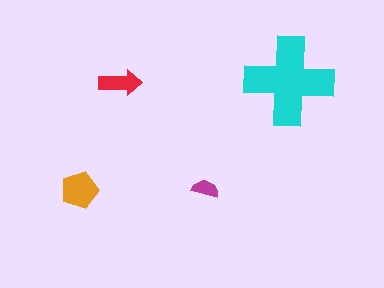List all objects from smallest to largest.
The magenta semicircle, the red arrow, the orange pentagon, the cyan cross.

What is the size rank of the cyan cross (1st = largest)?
1st.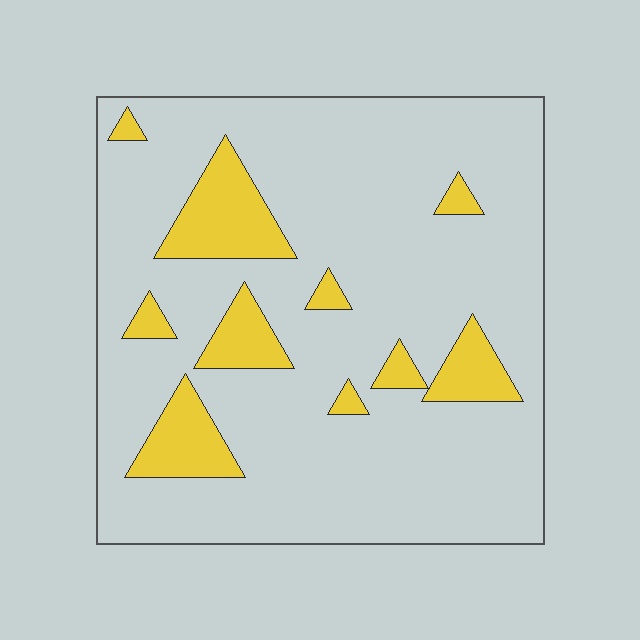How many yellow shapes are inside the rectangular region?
10.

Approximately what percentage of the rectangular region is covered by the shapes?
Approximately 15%.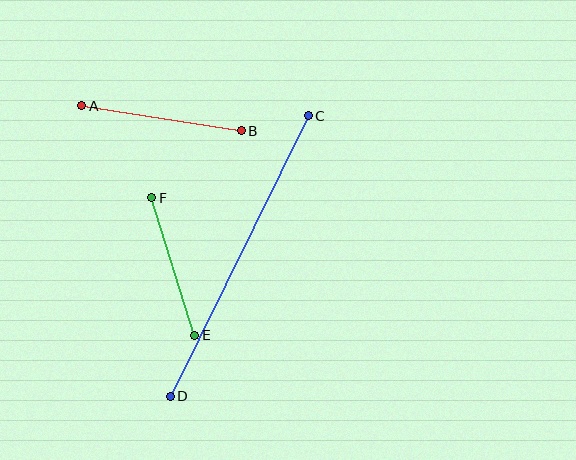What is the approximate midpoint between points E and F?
The midpoint is at approximately (173, 267) pixels.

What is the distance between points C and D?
The distance is approximately 313 pixels.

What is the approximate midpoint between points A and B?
The midpoint is at approximately (162, 118) pixels.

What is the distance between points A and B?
The distance is approximately 161 pixels.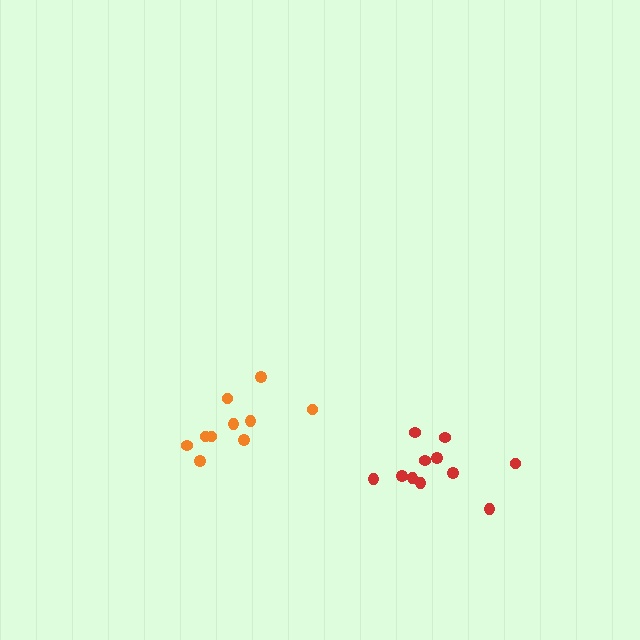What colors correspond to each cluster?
The clusters are colored: red, orange.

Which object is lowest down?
The red cluster is bottommost.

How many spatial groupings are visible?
There are 2 spatial groupings.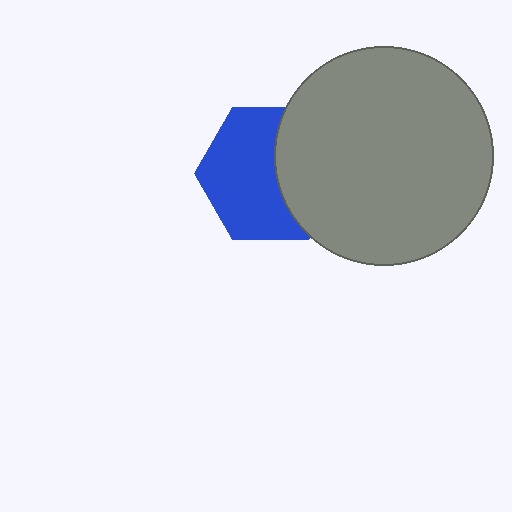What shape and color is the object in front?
The object in front is a gray circle.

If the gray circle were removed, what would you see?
You would see the complete blue hexagon.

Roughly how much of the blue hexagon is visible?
About half of it is visible (roughly 61%).